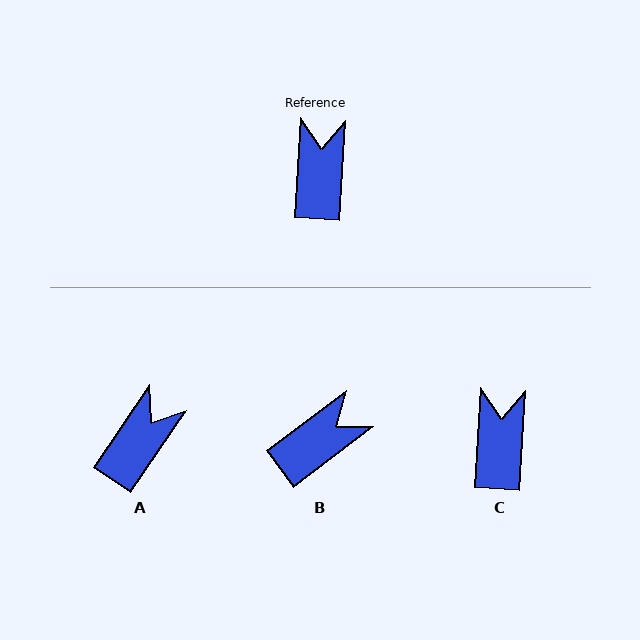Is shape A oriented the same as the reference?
No, it is off by about 31 degrees.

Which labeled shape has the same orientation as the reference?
C.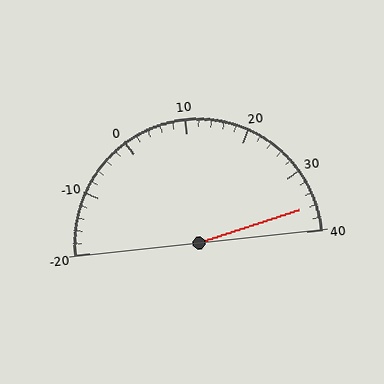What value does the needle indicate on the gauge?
The needle indicates approximately 36.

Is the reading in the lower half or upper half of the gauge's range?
The reading is in the upper half of the range (-20 to 40).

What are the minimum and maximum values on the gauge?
The gauge ranges from -20 to 40.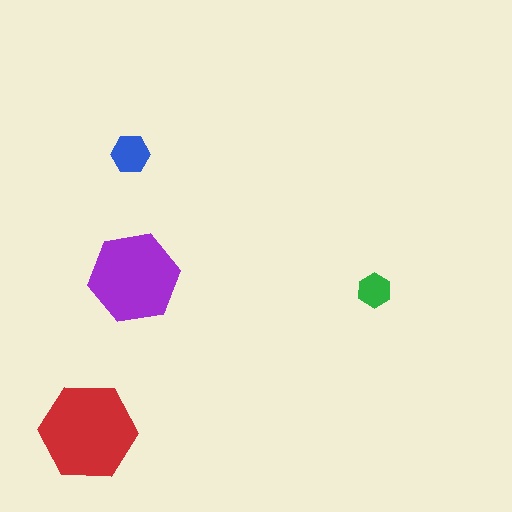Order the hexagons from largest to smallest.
the red one, the purple one, the blue one, the green one.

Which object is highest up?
The blue hexagon is topmost.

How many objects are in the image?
There are 4 objects in the image.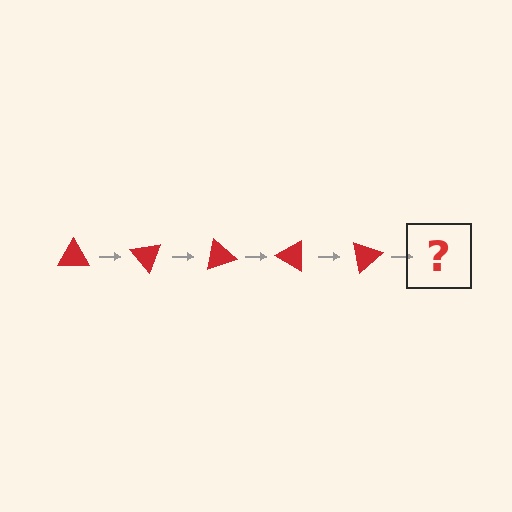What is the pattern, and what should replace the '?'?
The pattern is that the triangle rotates 50 degrees each step. The '?' should be a red triangle rotated 250 degrees.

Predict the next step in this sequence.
The next step is a red triangle rotated 250 degrees.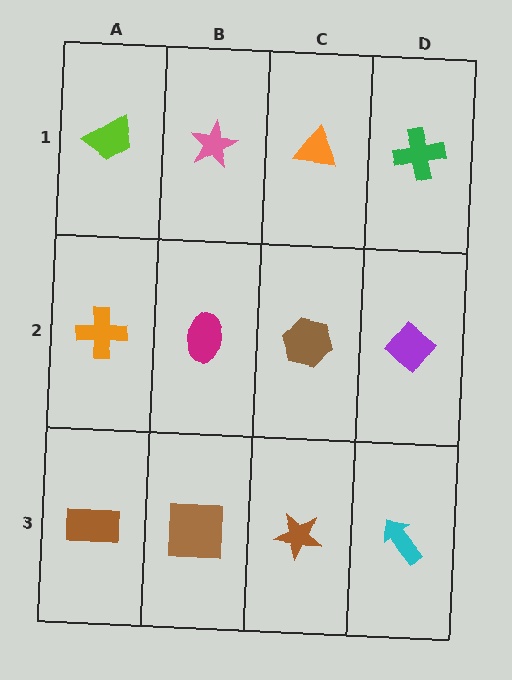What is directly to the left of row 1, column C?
A pink star.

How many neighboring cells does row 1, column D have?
2.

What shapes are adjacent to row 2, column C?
An orange triangle (row 1, column C), a brown star (row 3, column C), a magenta ellipse (row 2, column B), a purple diamond (row 2, column D).